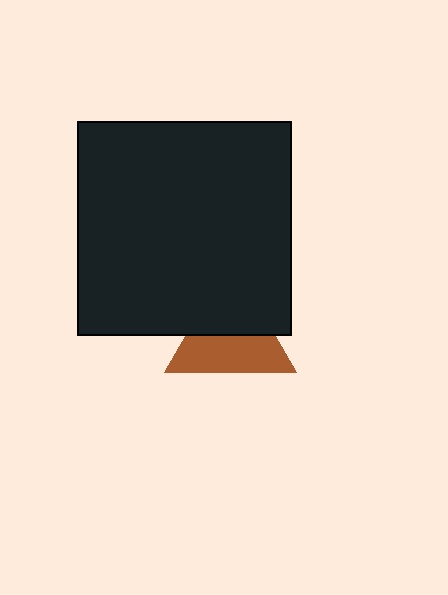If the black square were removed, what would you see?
You would see the complete brown triangle.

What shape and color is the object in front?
The object in front is a black square.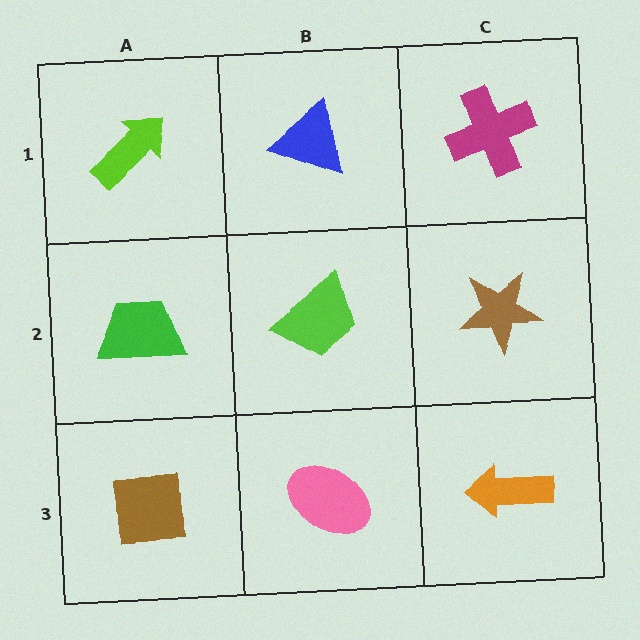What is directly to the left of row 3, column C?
A pink ellipse.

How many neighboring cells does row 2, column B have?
4.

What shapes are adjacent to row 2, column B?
A blue triangle (row 1, column B), a pink ellipse (row 3, column B), a green trapezoid (row 2, column A), a brown star (row 2, column C).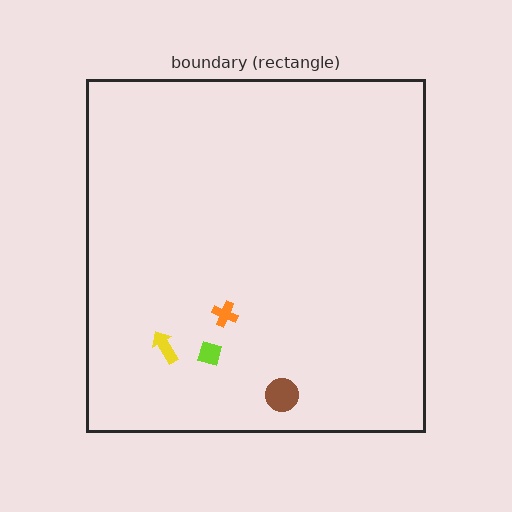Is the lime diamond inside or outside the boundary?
Inside.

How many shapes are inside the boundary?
4 inside, 0 outside.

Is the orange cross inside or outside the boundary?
Inside.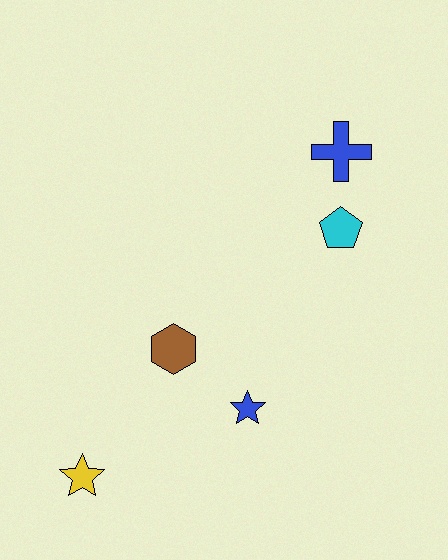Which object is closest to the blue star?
The brown hexagon is closest to the blue star.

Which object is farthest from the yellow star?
The blue cross is farthest from the yellow star.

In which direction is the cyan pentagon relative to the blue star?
The cyan pentagon is above the blue star.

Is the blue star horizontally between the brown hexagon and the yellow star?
No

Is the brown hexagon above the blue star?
Yes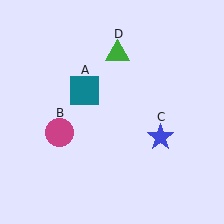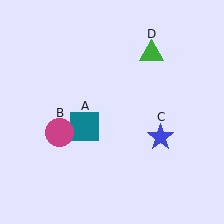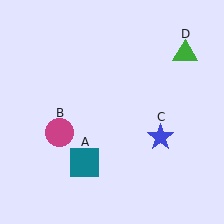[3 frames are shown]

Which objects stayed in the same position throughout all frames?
Magenta circle (object B) and blue star (object C) remained stationary.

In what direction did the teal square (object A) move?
The teal square (object A) moved down.